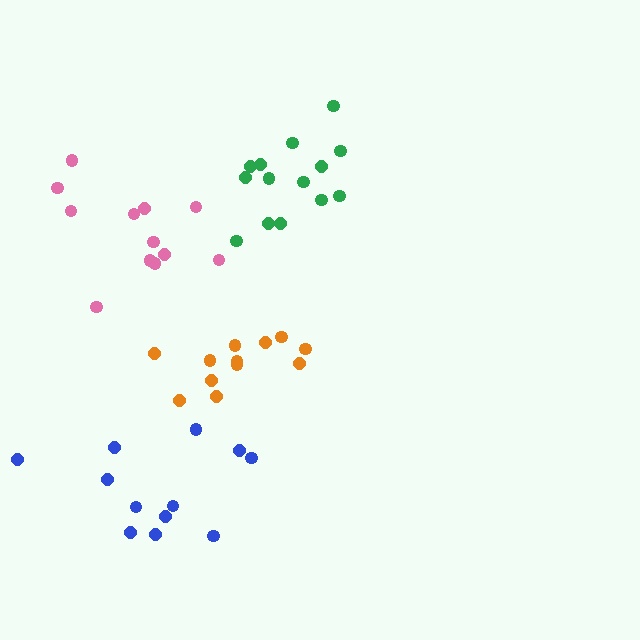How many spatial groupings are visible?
There are 4 spatial groupings.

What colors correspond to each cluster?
The clusters are colored: blue, orange, pink, green.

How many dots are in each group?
Group 1: 12 dots, Group 2: 12 dots, Group 3: 12 dots, Group 4: 14 dots (50 total).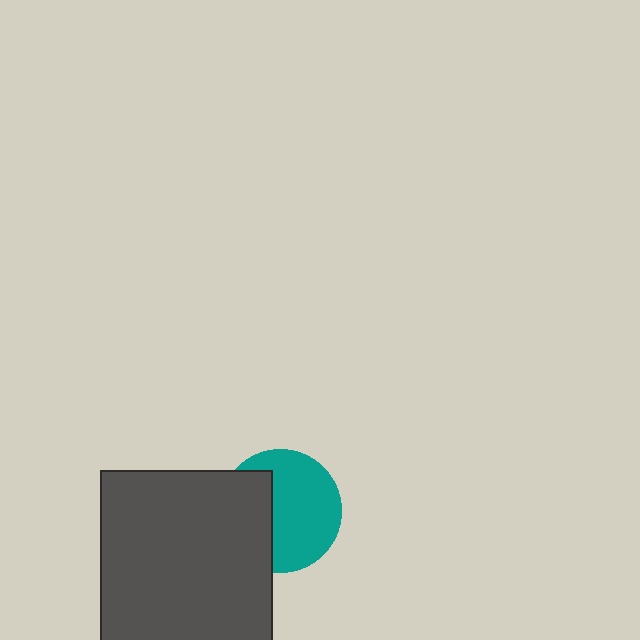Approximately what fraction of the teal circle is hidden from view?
Roughly 39% of the teal circle is hidden behind the dark gray square.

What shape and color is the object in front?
The object in front is a dark gray square.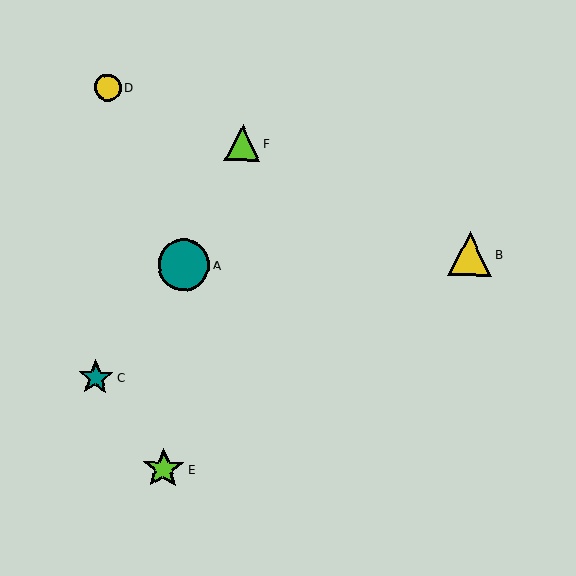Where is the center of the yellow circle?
The center of the yellow circle is at (107, 88).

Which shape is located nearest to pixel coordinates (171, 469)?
The lime star (labeled E) at (164, 469) is nearest to that location.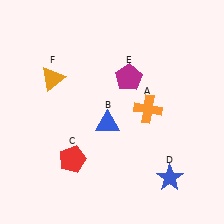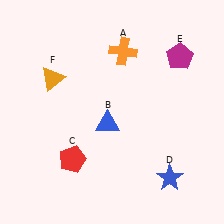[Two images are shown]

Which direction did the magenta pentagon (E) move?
The magenta pentagon (E) moved right.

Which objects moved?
The objects that moved are: the orange cross (A), the magenta pentagon (E).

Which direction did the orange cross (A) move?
The orange cross (A) moved up.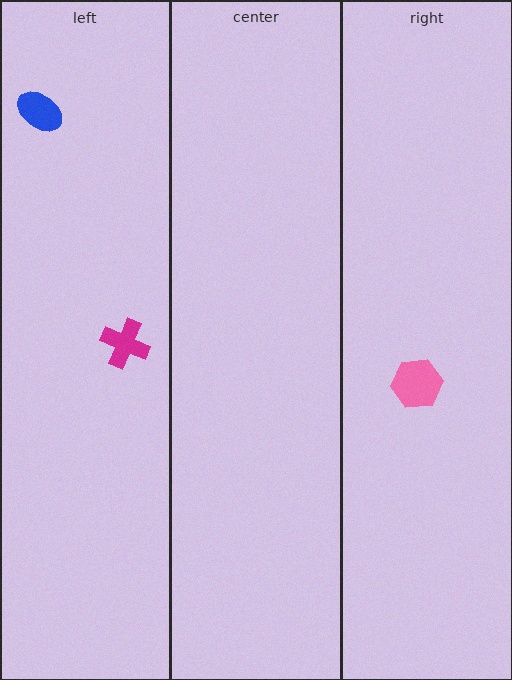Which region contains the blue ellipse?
The left region.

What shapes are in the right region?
The pink hexagon.